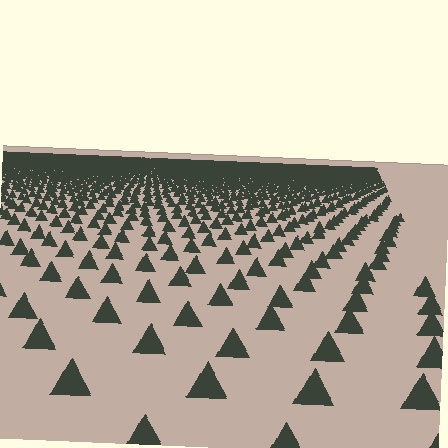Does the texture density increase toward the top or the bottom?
Density increases toward the top.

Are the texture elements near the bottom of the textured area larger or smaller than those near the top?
Larger. Near the bottom, elements are closer to the viewer and appear at a bigger on-screen size.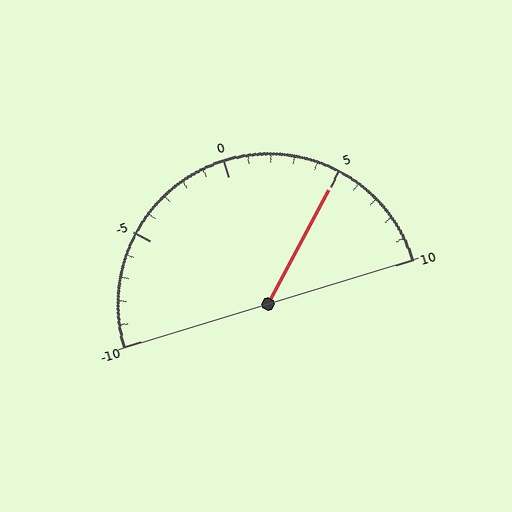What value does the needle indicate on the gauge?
The needle indicates approximately 5.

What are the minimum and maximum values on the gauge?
The gauge ranges from -10 to 10.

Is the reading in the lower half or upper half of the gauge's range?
The reading is in the upper half of the range (-10 to 10).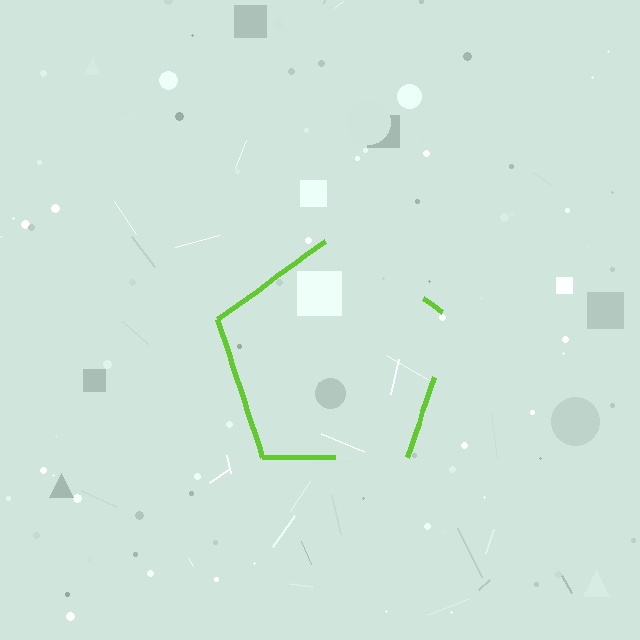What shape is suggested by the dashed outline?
The dashed outline suggests a pentagon.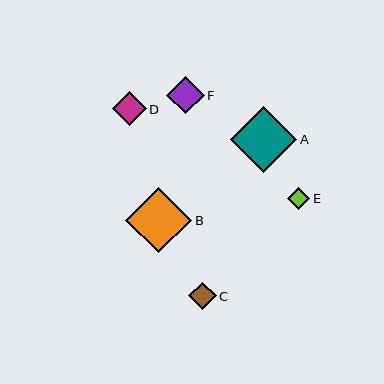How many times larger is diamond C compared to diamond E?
Diamond C is approximately 1.2 times the size of diamond E.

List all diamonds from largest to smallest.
From largest to smallest: A, B, F, D, C, E.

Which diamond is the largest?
Diamond A is the largest with a size of approximately 66 pixels.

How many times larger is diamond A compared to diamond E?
Diamond A is approximately 3.0 times the size of diamond E.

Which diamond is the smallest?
Diamond E is the smallest with a size of approximately 22 pixels.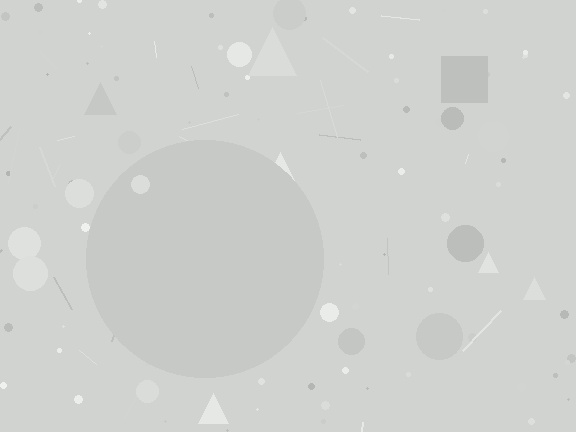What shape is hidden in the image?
A circle is hidden in the image.